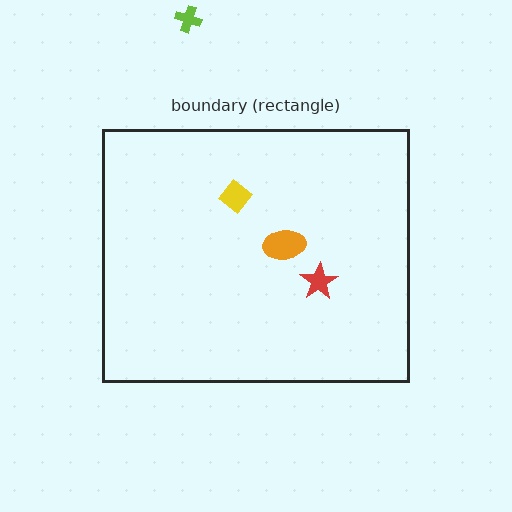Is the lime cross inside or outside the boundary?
Outside.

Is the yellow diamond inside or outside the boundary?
Inside.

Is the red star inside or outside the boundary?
Inside.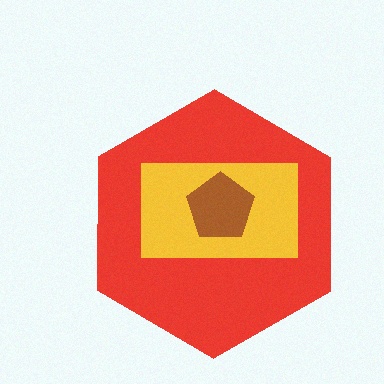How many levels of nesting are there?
3.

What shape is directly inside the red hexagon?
The yellow rectangle.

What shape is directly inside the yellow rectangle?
The brown pentagon.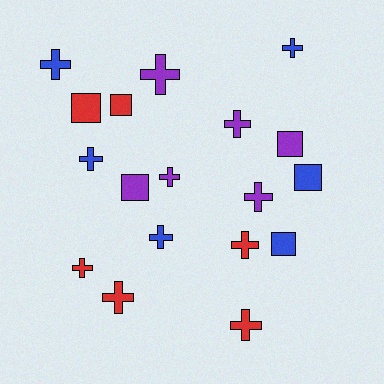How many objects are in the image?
There are 18 objects.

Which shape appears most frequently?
Cross, with 12 objects.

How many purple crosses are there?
There are 4 purple crosses.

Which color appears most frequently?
Red, with 6 objects.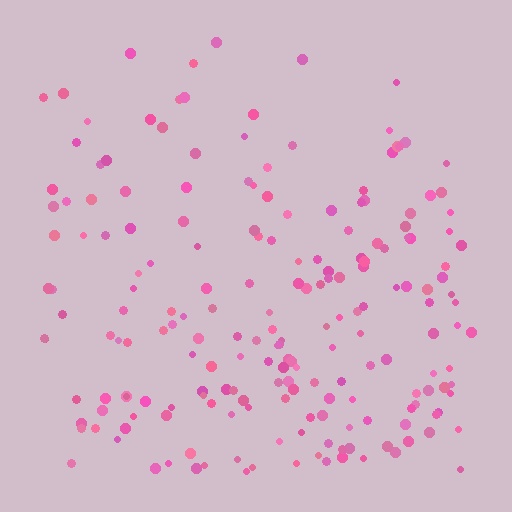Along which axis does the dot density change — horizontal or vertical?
Vertical.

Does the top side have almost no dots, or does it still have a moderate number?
Still a moderate number, just noticeably fewer than the bottom.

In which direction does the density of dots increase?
From top to bottom, with the bottom side densest.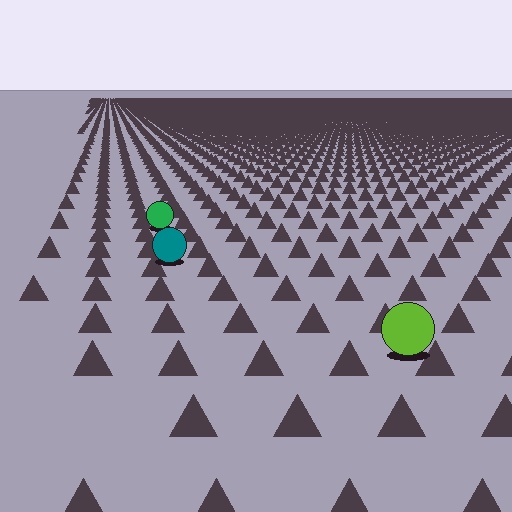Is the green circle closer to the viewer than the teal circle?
No. The teal circle is closer — you can tell from the texture gradient: the ground texture is coarser near it.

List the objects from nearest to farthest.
From nearest to farthest: the lime circle, the teal circle, the green circle.